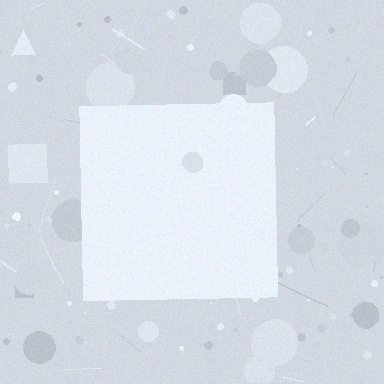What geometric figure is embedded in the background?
A square is embedded in the background.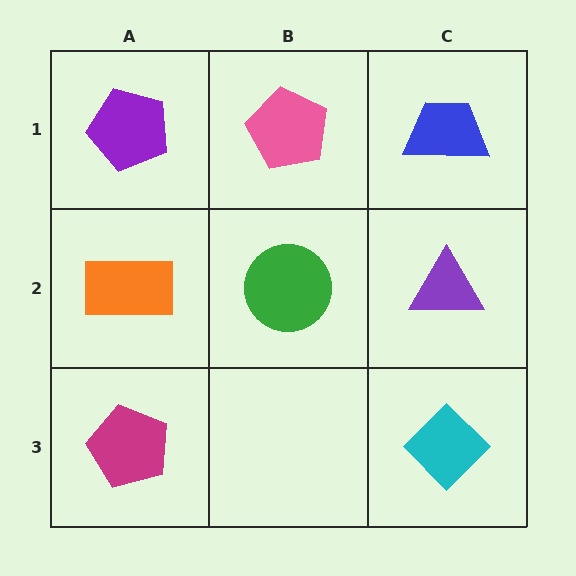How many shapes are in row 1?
3 shapes.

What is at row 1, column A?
A purple pentagon.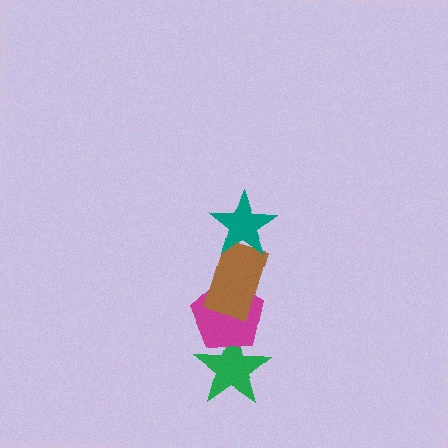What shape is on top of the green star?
The magenta pentagon is on top of the green star.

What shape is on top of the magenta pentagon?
The brown rectangle is on top of the magenta pentagon.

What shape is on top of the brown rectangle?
The teal star is on top of the brown rectangle.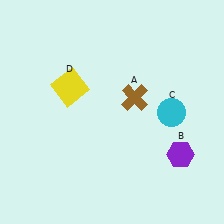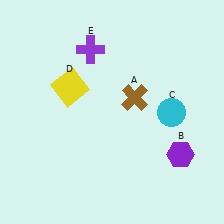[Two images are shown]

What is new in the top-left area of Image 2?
A purple cross (E) was added in the top-left area of Image 2.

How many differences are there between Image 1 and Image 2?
There is 1 difference between the two images.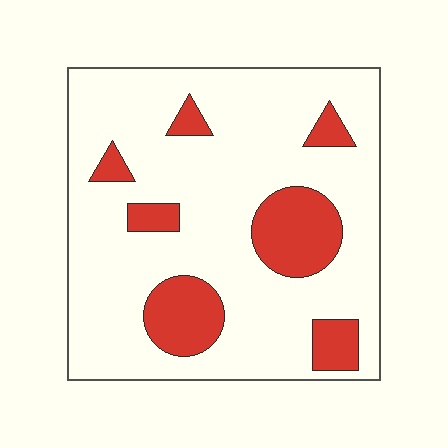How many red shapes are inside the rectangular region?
7.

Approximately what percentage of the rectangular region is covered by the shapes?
Approximately 20%.